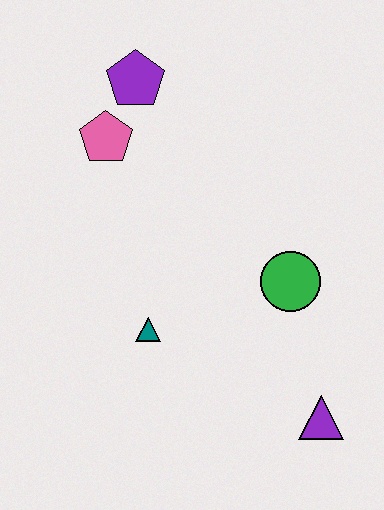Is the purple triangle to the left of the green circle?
No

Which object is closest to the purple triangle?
The green circle is closest to the purple triangle.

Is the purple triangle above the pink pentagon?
No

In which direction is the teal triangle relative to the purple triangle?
The teal triangle is to the left of the purple triangle.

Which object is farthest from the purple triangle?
The purple pentagon is farthest from the purple triangle.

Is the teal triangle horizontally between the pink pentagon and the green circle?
Yes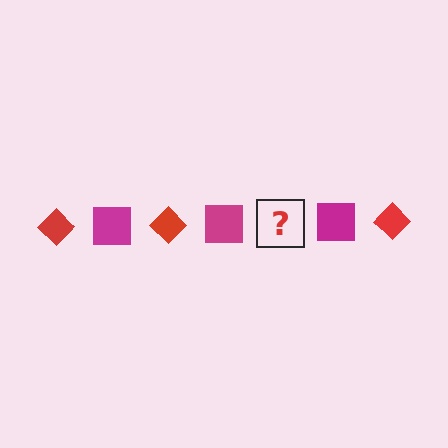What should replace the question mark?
The question mark should be replaced with a red diamond.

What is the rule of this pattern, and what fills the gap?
The rule is that the pattern alternates between red diamond and magenta square. The gap should be filled with a red diamond.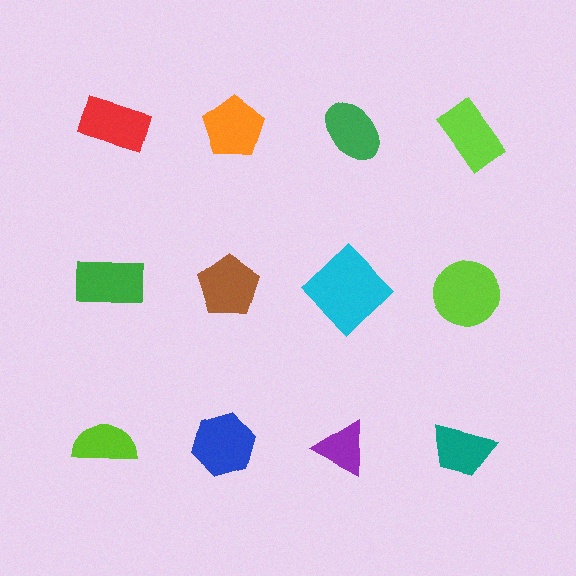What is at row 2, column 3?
A cyan diamond.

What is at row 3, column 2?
A blue hexagon.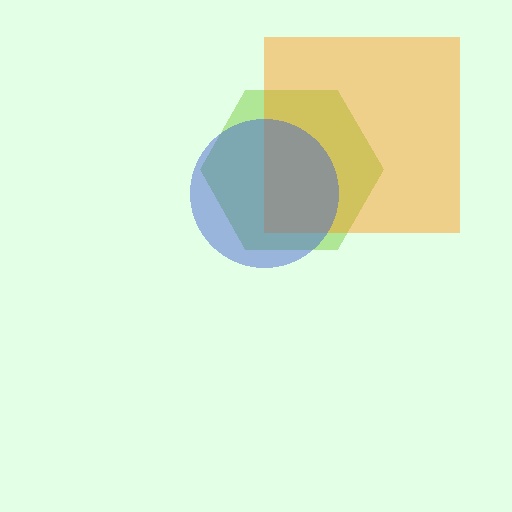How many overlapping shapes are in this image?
There are 3 overlapping shapes in the image.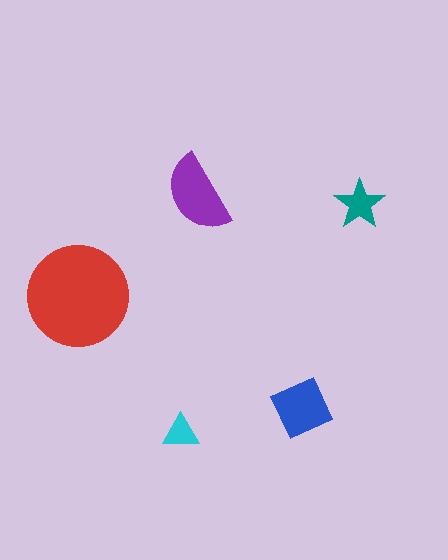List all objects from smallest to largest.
The cyan triangle, the teal star, the blue square, the purple semicircle, the red circle.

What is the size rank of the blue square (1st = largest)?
3rd.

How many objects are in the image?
There are 5 objects in the image.